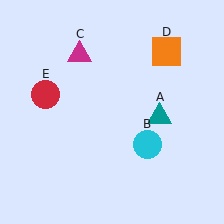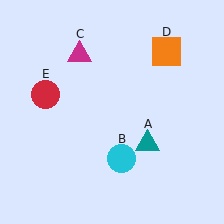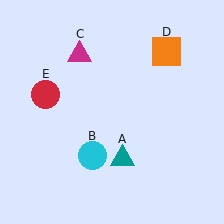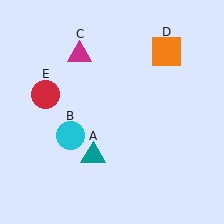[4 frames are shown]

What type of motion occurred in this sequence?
The teal triangle (object A), cyan circle (object B) rotated clockwise around the center of the scene.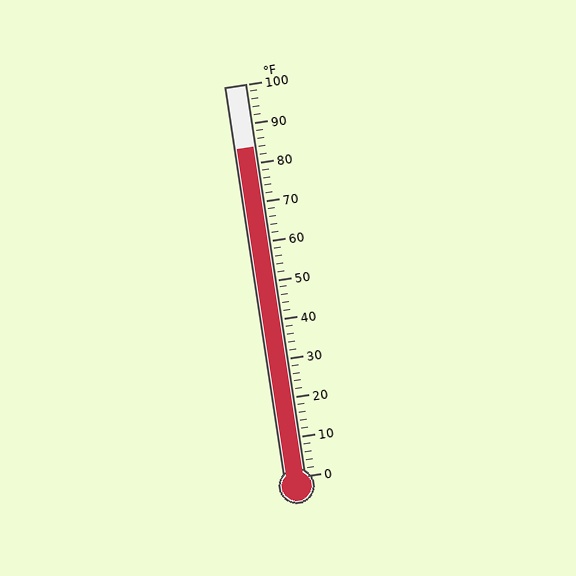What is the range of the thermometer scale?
The thermometer scale ranges from 0°F to 100°F.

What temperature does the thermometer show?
The thermometer shows approximately 84°F.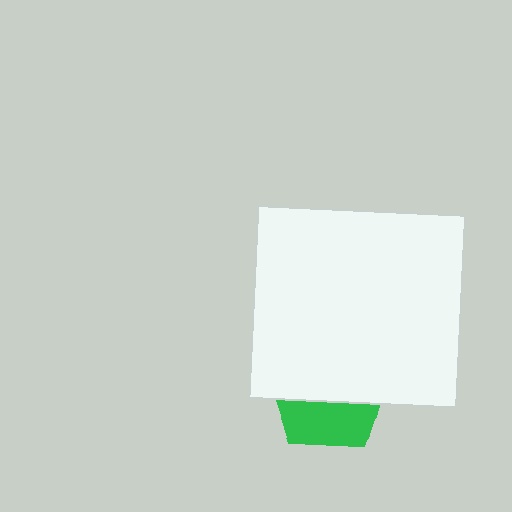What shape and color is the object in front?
The object in front is a white rectangle.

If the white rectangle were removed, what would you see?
You would see the complete green pentagon.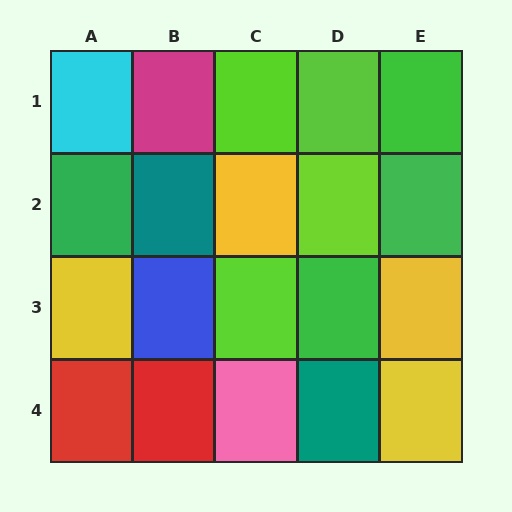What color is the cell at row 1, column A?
Cyan.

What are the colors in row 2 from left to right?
Green, teal, yellow, lime, green.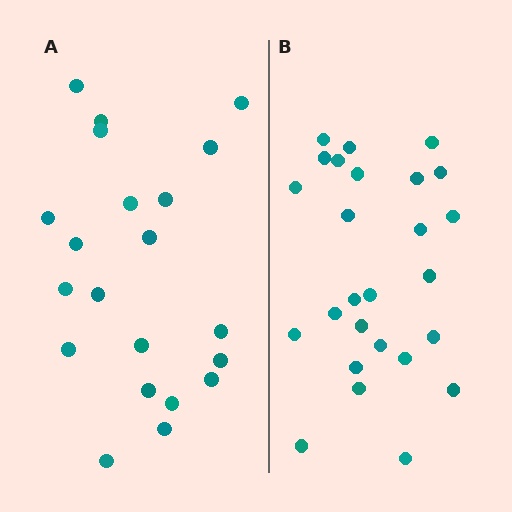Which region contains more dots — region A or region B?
Region B (the right region) has more dots.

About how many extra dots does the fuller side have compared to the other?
Region B has about 5 more dots than region A.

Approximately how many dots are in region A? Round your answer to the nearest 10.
About 20 dots. (The exact count is 21, which rounds to 20.)